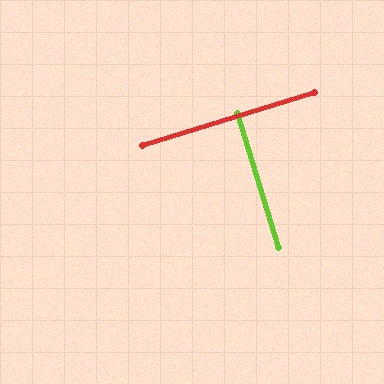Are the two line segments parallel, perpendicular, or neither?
Perpendicular — they meet at approximately 90°.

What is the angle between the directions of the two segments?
Approximately 90 degrees.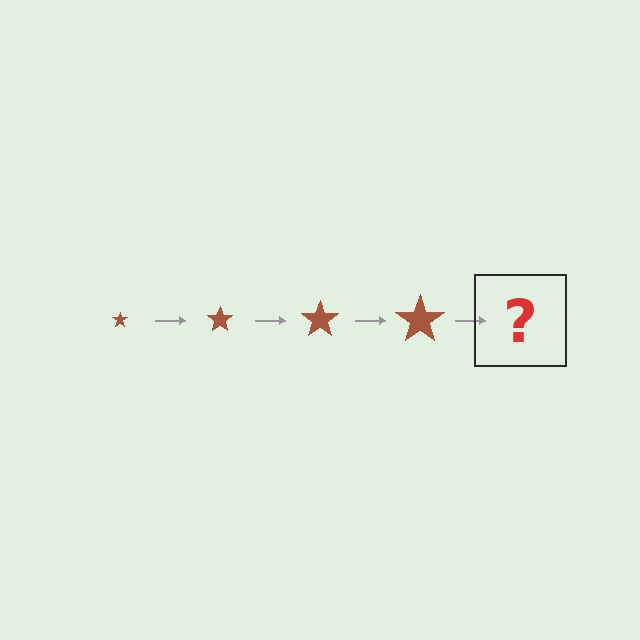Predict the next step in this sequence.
The next step is a brown star, larger than the previous one.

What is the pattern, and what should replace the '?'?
The pattern is that the star gets progressively larger each step. The '?' should be a brown star, larger than the previous one.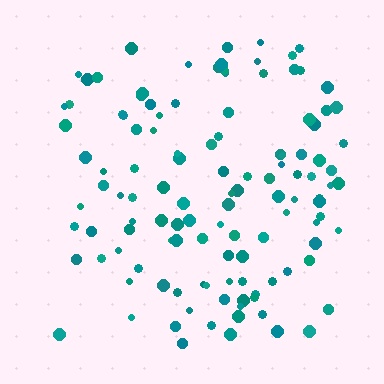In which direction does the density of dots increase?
From left to right, with the right side densest.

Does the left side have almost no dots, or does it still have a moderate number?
Still a moderate number, just noticeably fewer than the right.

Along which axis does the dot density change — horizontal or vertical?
Horizontal.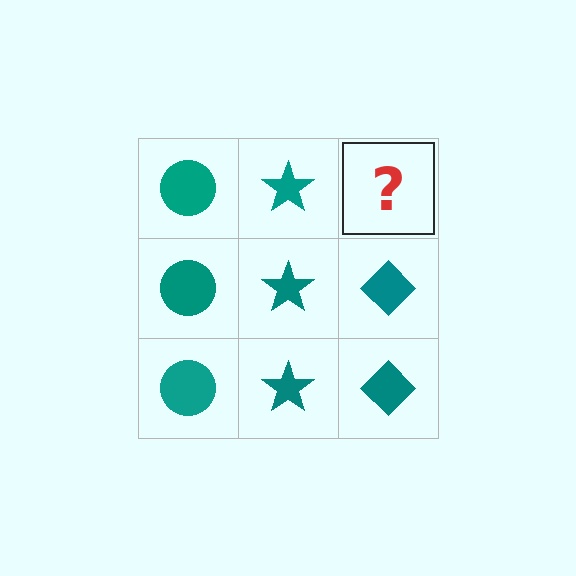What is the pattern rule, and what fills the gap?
The rule is that each column has a consistent shape. The gap should be filled with a teal diamond.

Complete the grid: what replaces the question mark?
The question mark should be replaced with a teal diamond.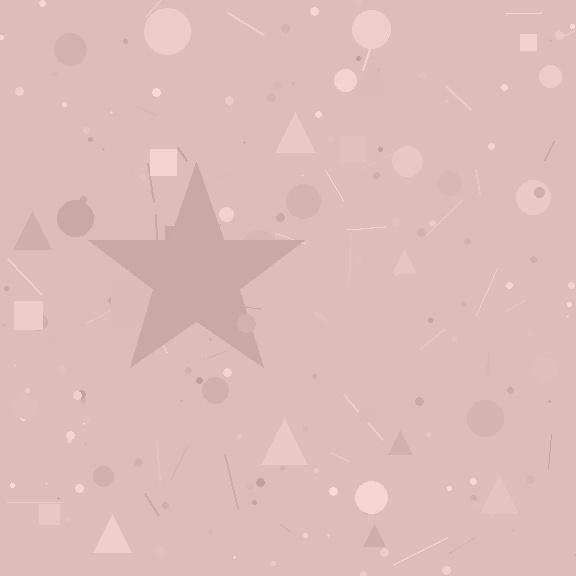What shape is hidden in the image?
A star is hidden in the image.